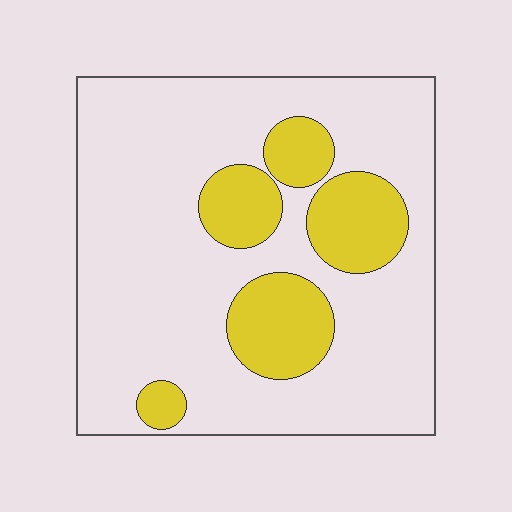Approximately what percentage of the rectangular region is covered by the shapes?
Approximately 25%.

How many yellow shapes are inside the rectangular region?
5.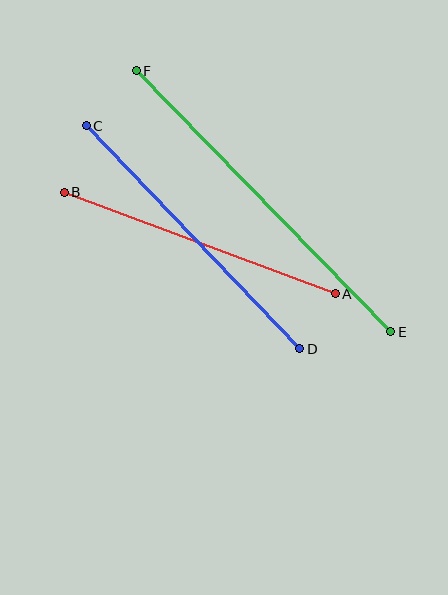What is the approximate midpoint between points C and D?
The midpoint is at approximately (193, 237) pixels.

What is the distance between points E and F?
The distance is approximately 365 pixels.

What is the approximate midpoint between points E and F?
The midpoint is at approximately (263, 201) pixels.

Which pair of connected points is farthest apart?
Points E and F are farthest apart.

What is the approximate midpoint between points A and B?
The midpoint is at approximately (200, 243) pixels.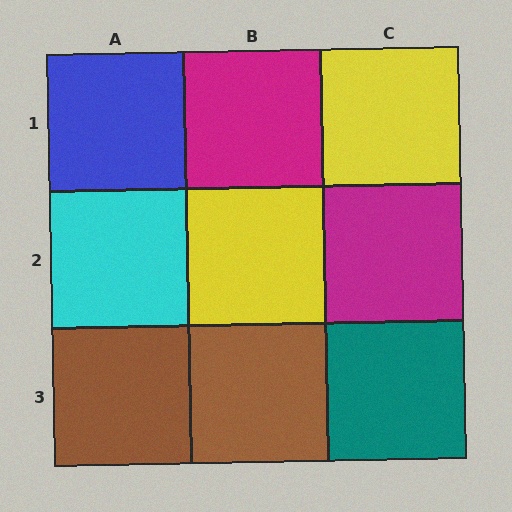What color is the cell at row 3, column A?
Brown.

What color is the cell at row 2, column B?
Yellow.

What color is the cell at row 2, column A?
Cyan.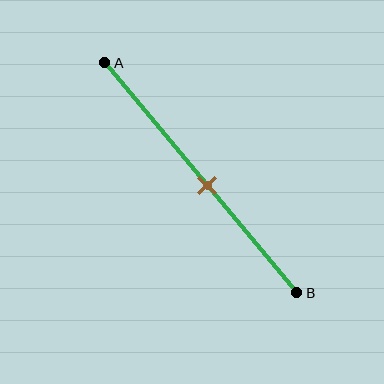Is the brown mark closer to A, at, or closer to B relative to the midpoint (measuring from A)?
The brown mark is closer to point B than the midpoint of segment AB.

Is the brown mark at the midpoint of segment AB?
No, the mark is at about 55% from A, not at the 50% midpoint.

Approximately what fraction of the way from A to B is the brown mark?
The brown mark is approximately 55% of the way from A to B.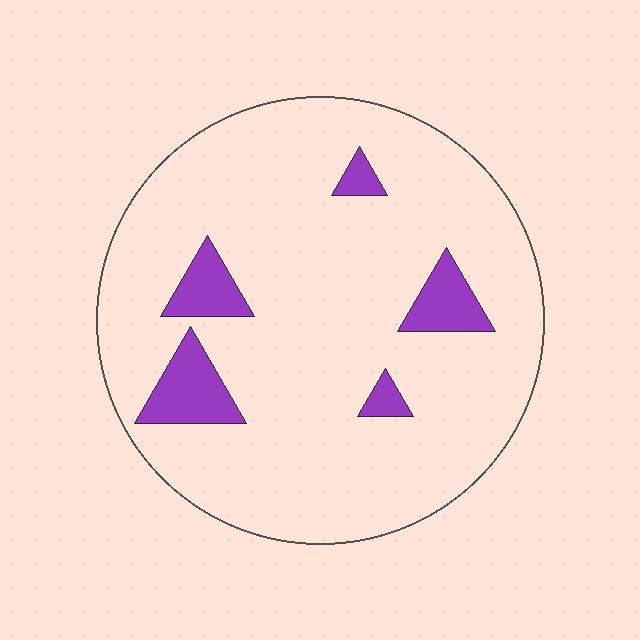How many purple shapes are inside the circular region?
5.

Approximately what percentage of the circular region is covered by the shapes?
Approximately 10%.